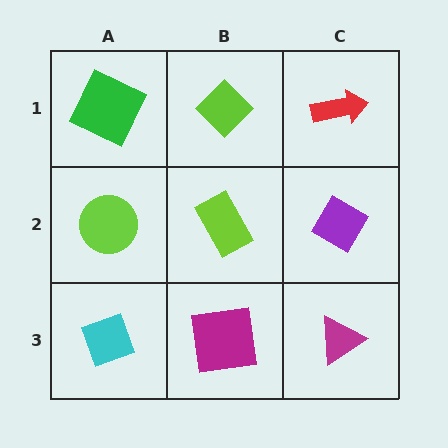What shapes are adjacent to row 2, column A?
A green square (row 1, column A), a cyan diamond (row 3, column A), a lime rectangle (row 2, column B).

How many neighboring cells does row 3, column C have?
2.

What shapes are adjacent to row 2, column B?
A lime diamond (row 1, column B), a magenta square (row 3, column B), a lime circle (row 2, column A), a purple diamond (row 2, column C).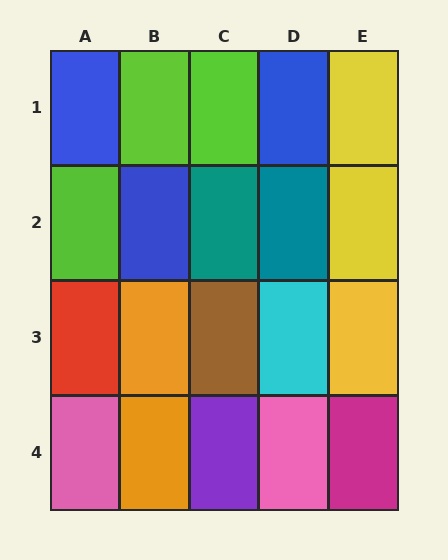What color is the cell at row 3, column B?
Orange.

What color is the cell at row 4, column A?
Pink.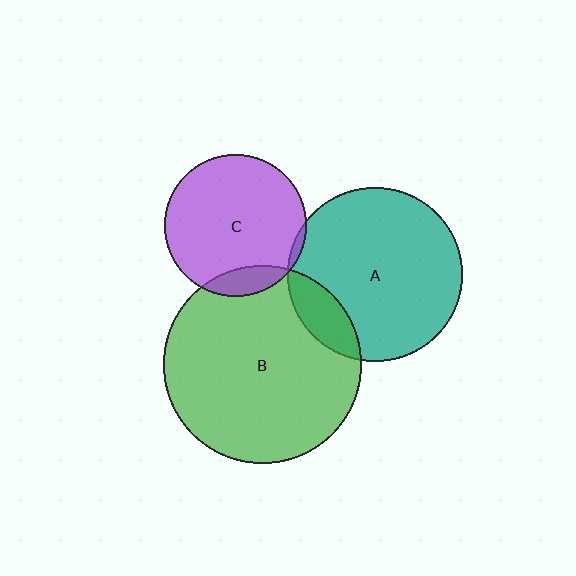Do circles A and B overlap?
Yes.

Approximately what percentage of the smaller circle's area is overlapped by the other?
Approximately 15%.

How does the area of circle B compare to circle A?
Approximately 1.3 times.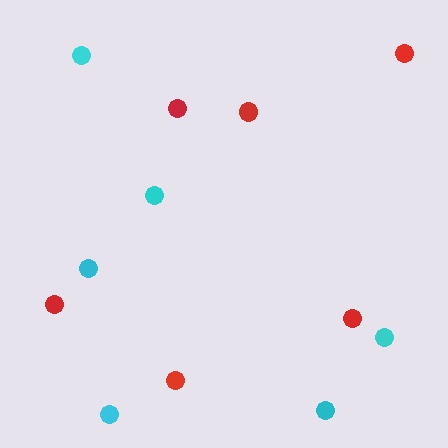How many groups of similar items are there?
There are 2 groups: one group of red circles (6) and one group of cyan circles (6).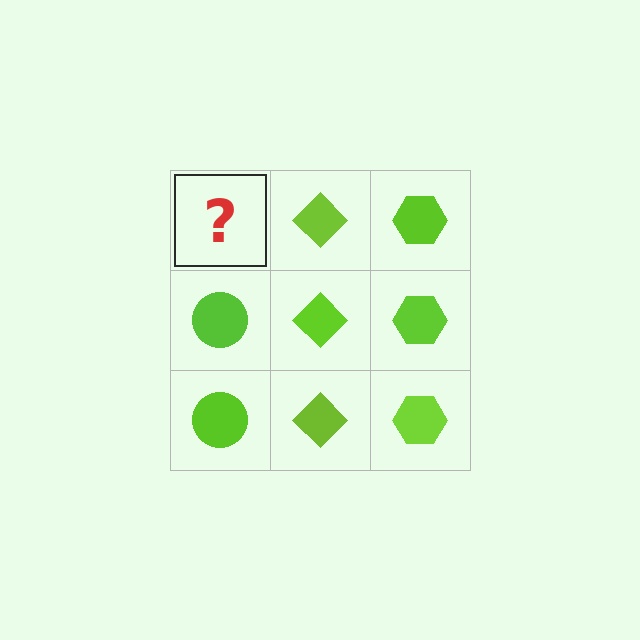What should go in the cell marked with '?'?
The missing cell should contain a lime circle.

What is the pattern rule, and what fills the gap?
The rule is that each column has a consistent shape. The gap should be filled with a lime circle.